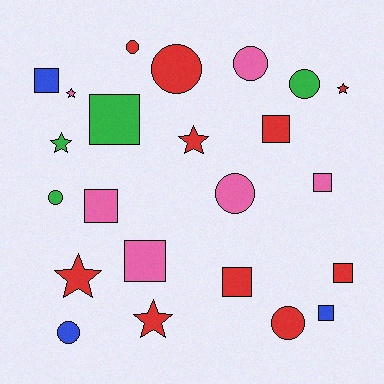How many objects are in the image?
There are 23 objects.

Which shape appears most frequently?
Square, with 9 objects.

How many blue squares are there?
There are 2 blue squares.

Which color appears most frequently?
Red, with 10 objects.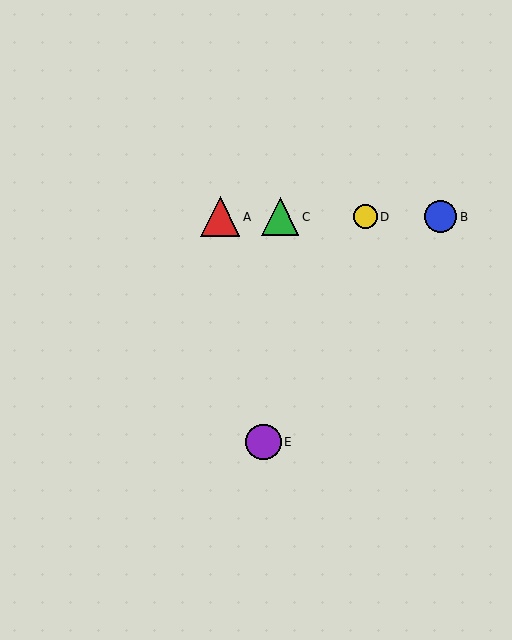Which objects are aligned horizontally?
Objects A, B, C, D are aligned horizontally.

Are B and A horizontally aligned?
Yes, both are at y≈217.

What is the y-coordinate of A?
Object A is at y≈217.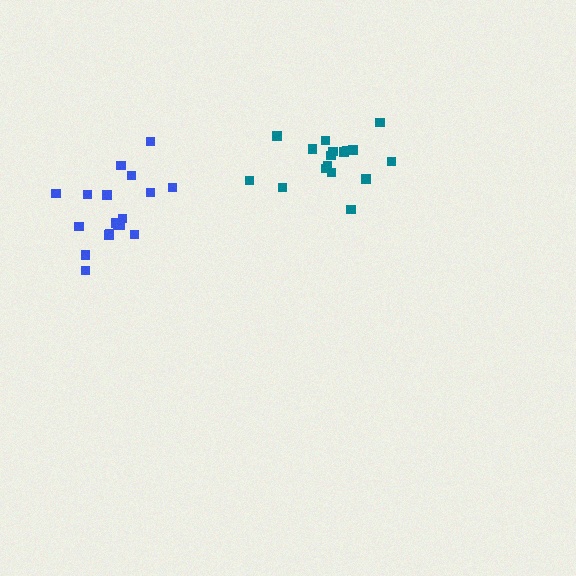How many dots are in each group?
Group 1: 17 dots, Group 2: 18 dots (35 total).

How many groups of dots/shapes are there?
There are 2 groups.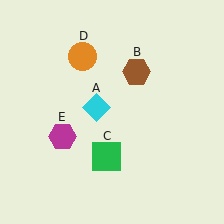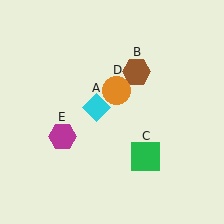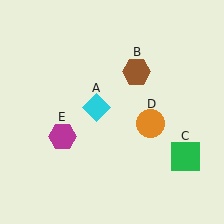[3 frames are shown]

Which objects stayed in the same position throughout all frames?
Cyan diamond (object A) and brown hexagon (object B) and magenta hexagon (object E) remained stationary.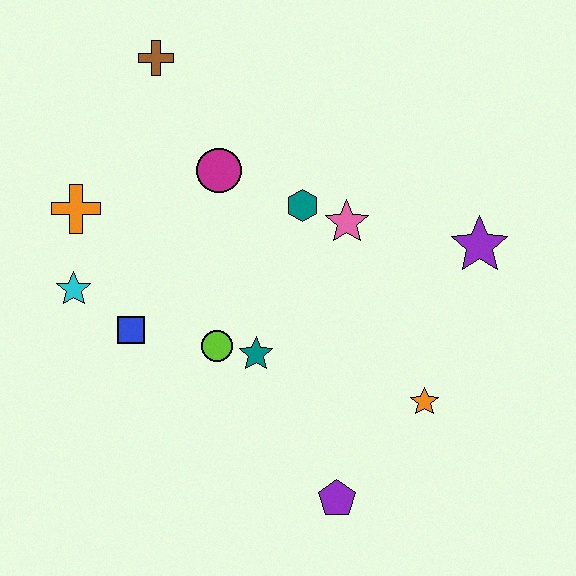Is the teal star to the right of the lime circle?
Yes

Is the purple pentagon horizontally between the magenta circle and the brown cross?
No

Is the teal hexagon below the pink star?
No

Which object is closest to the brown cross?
The magenta circle is closest to the brown cross.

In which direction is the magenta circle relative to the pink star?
The magenta circle is to the left of the pink star.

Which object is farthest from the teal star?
The brown cross is farthest from the teal star.